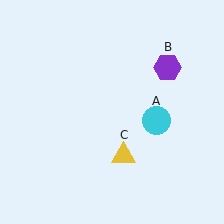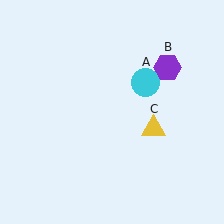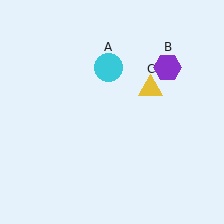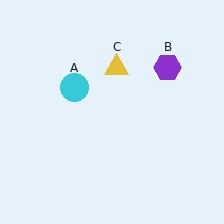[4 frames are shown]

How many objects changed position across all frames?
2 objects changed position: cyan circle (object A), yellow triangle (object C).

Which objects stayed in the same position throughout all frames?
Purple hexagon (object B) remained stationary.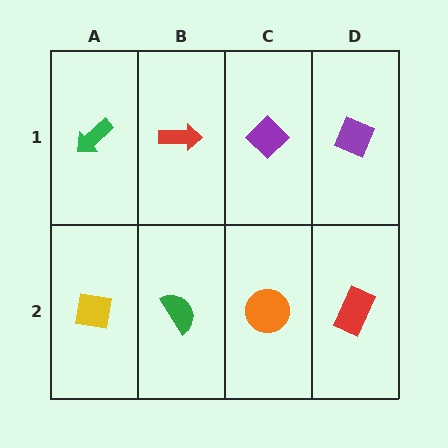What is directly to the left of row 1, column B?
A green arrow.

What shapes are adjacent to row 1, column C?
An orange circle (row 2, column C), a red arrow (row 1, column B), a purple diamond (row 1, column D).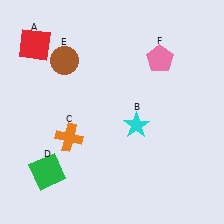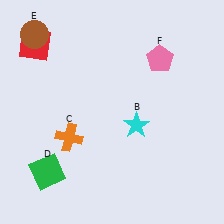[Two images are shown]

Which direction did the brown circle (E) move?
The brown circle (E) moved left.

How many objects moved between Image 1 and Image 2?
1 object moved between the two images.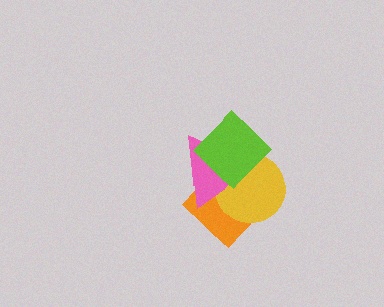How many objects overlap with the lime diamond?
3 objects overlap with the lime diamond.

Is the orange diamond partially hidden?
Yes, it is partially covered by another shape.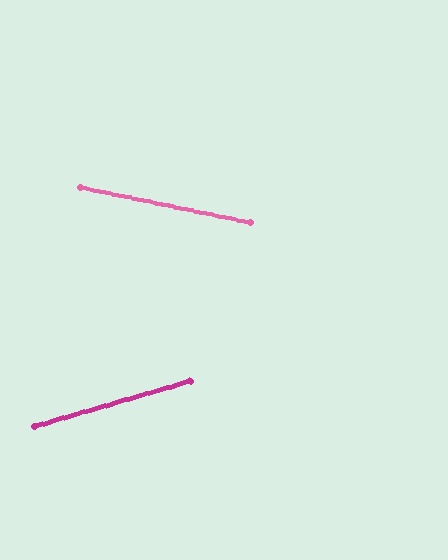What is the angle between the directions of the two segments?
Approximately 28 degrees.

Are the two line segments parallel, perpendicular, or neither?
Neither parallel nor perpendicular — they differ by about 28°.